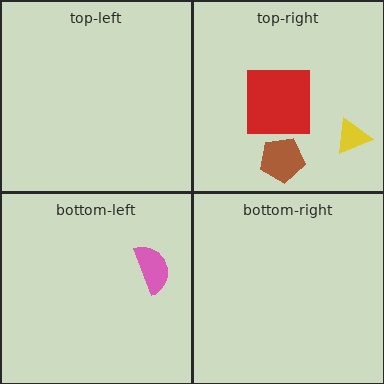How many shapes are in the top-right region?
3.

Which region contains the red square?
The top-right region.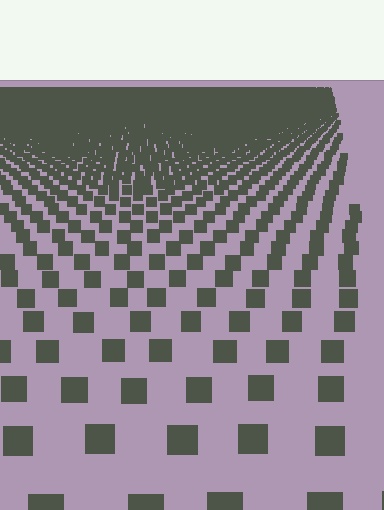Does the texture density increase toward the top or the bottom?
Density increases toward the top.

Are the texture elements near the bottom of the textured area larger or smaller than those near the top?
Larger. Near the bottom, elements are closer to the viewer and appear at a bigger on-screen size.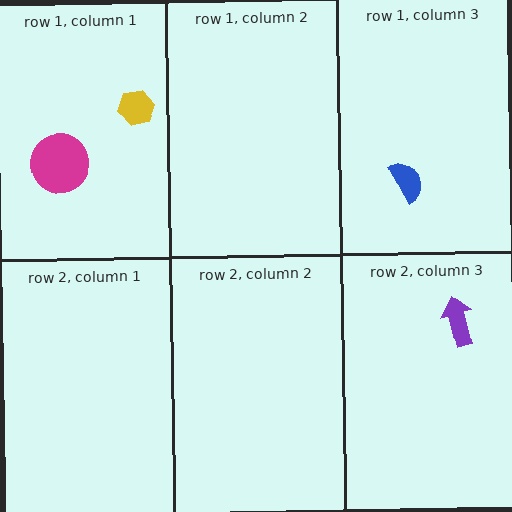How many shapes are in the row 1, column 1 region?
2.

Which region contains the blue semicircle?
The row 1, column 3 region.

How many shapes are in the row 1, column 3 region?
1.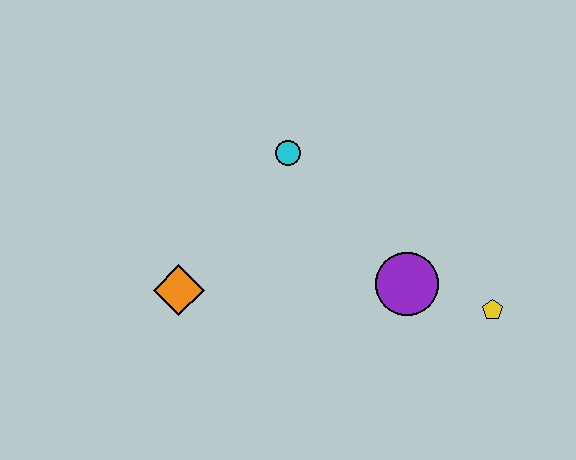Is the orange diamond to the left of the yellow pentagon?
Yes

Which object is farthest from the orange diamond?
The yellow pentagon is farthest from the orange diamond.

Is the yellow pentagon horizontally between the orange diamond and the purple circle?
No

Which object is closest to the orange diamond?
The cyan circle is closest to the orange diamond.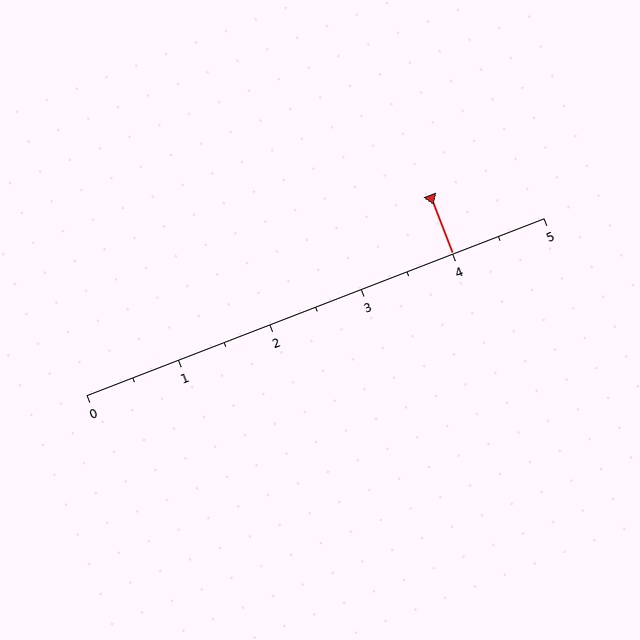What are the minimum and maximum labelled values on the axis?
The axis runs from 0 to 5.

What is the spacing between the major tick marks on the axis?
The major ticks are spaced 1 apart.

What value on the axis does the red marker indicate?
The marker indicates approximately 4.